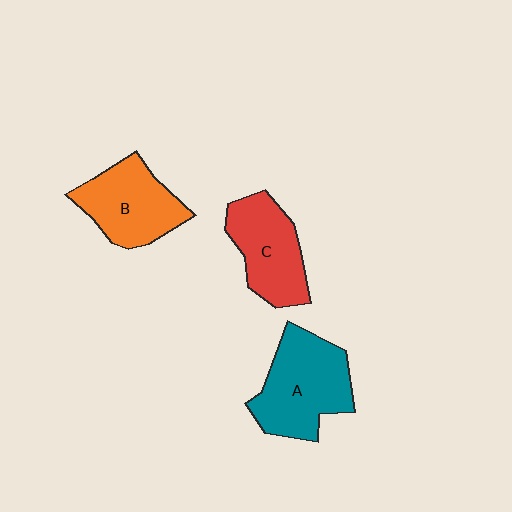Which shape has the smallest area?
Shape C (red).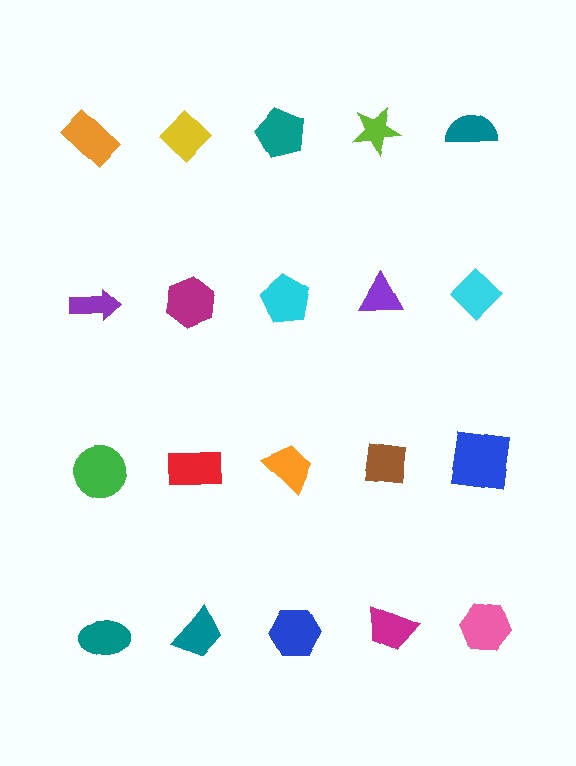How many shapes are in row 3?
5 shapes.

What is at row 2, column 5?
A cyan diamond.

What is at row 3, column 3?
An orange trapezoid.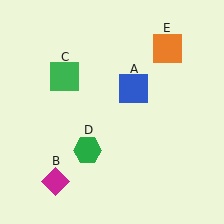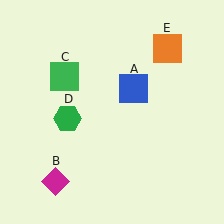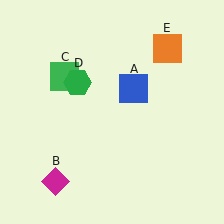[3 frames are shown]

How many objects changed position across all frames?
1 object changed position: green hexagon (object D).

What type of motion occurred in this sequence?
The green hexagon (object D) rotated clockwise around the center of the scene.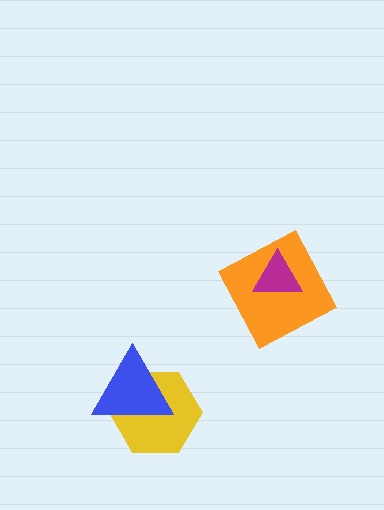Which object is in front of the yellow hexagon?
The blue triangle is in front of the yellow hexagon.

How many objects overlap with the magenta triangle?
1 object overlaps with the magenta triangle.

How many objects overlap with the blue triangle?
1 object overlaps with the blue triangle.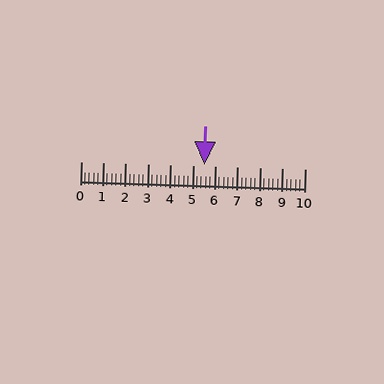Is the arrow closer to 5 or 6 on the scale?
The arrow is closer to 6.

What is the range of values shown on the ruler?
The ruler shows values from 0 to 10.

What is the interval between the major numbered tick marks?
The major tick marks are spaced 1 units apart.